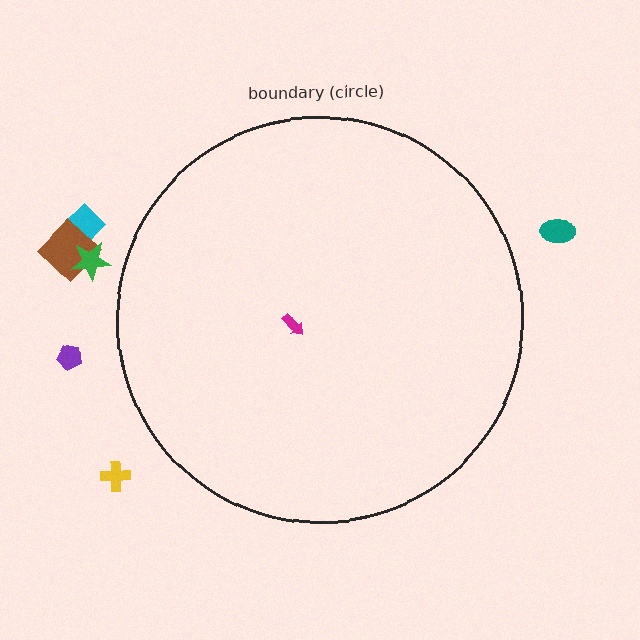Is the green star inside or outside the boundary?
Outside.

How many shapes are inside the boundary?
1 inside, 6 outside.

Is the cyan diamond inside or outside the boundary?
Outside.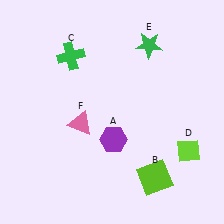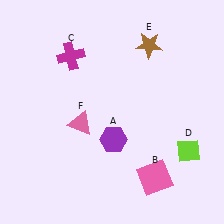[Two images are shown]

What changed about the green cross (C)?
In Image 1, C is green. In Image 2, it changed to magenta.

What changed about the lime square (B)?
In Image 1, B is lime. In Image 2, it changed to pink.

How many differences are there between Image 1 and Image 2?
There are 3 differences between the two images.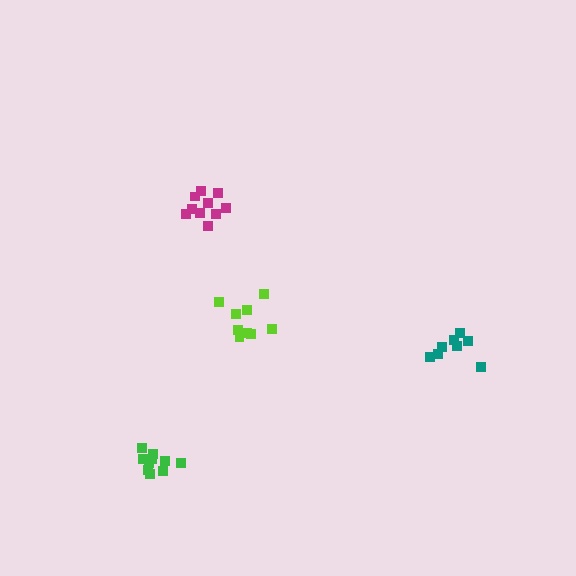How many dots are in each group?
Group 1: 10 dots, Group 2: 9 dots, Group 3: 8 dots, Group 4: 10 dots (37 total).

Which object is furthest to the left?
The green cluster is leftmost.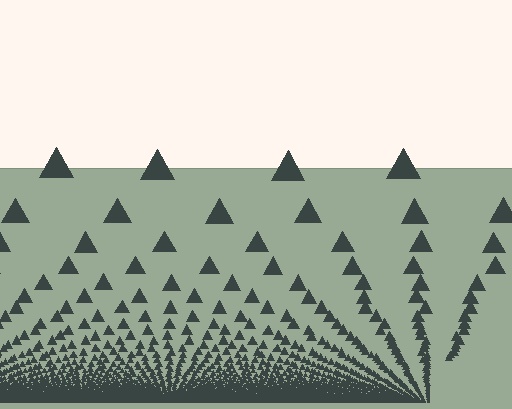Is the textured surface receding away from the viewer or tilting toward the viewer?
The surface appears to tilt toward the viewer. Texture elements get larger and sparser toward the top.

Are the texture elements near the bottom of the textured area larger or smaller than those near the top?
Smaller. The gradient is inverted — elements near the bottom are smaller and denser.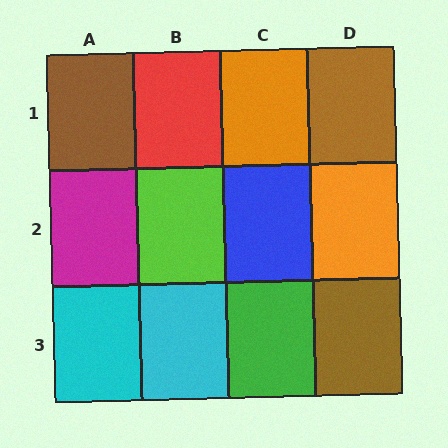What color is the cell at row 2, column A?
Magenta.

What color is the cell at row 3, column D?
Brown.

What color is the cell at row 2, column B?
Lime.